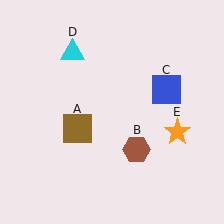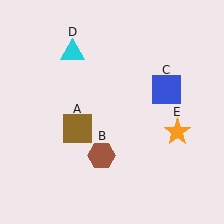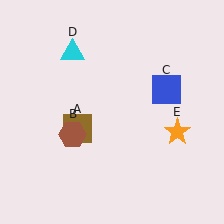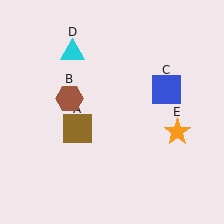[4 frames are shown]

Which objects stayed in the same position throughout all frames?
Brown square (object A) and blue square (object C) and cyan triangle (object D) and orange star (object E) remained stationary.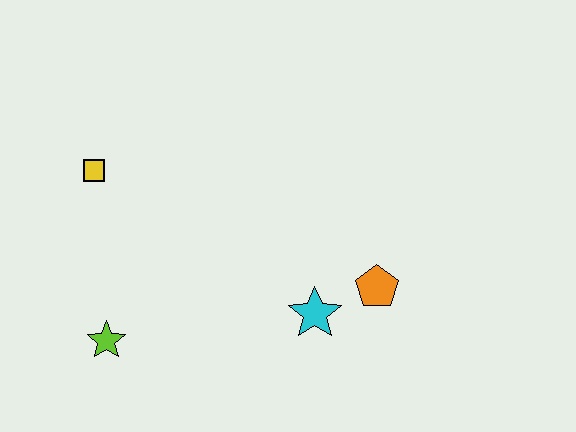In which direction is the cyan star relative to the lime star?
The cyan star is to the right of the lime star.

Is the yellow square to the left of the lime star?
Yes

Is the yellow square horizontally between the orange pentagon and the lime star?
No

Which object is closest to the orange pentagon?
The cyan star is closest to the orange pentagon.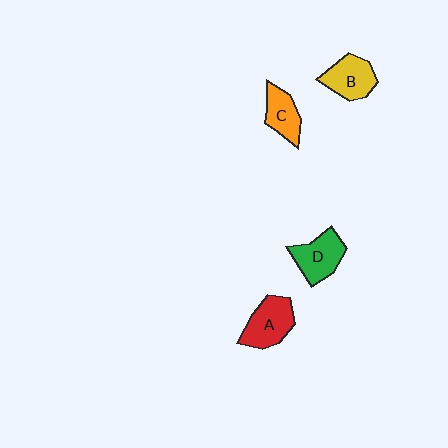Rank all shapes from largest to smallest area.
From largest to smallest: A (red), D (green), B (yellow), C (orange).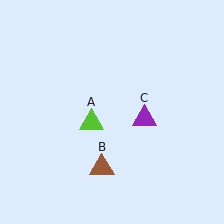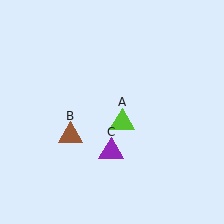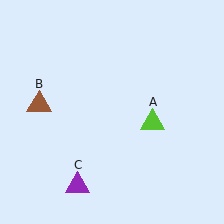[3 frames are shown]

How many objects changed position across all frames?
3 objects changed position: lime triangle (object A), brown triangle (object B), purple triangle (object C).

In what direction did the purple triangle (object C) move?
The purple triangle (object C) moved down and to the left.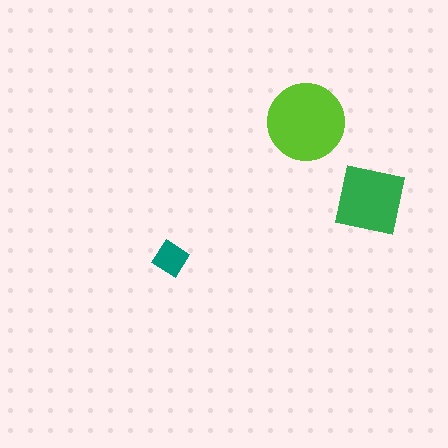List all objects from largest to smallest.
The lime circle, the green square, the teal diamond.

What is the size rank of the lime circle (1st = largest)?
1st.